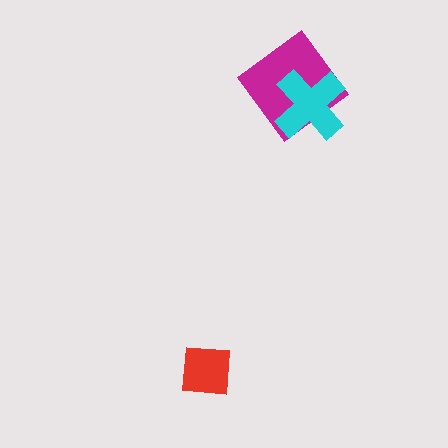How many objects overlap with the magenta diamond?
1 object overlaps with the magenta diamond.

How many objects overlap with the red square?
0 objects overlap with the red square.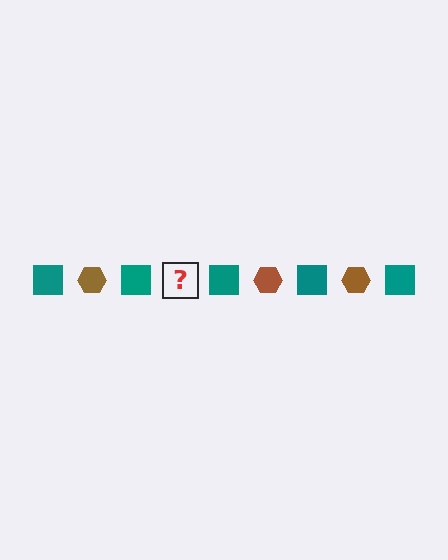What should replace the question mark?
The question mark should be replaced with a brown hexagon.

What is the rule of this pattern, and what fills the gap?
The rule is that the pattern alternates between teal square and brown hexagon. The gap should be filled with a brown hexagon.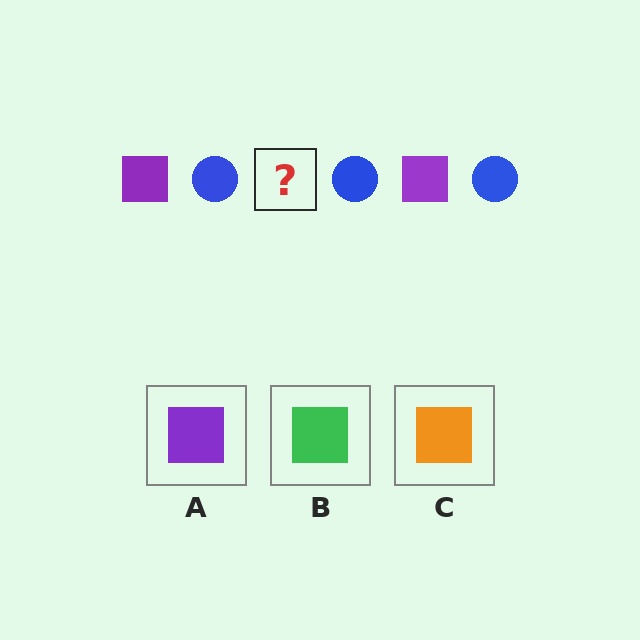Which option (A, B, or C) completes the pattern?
A.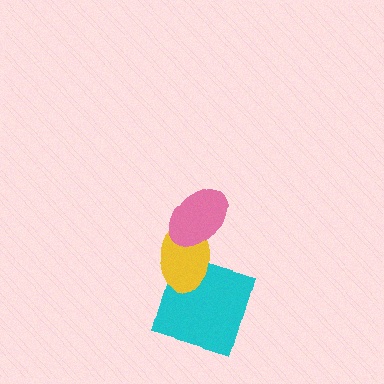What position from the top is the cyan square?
The cyan square is 3rd from the top.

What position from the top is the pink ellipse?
The pink ellipse is 1st from the top.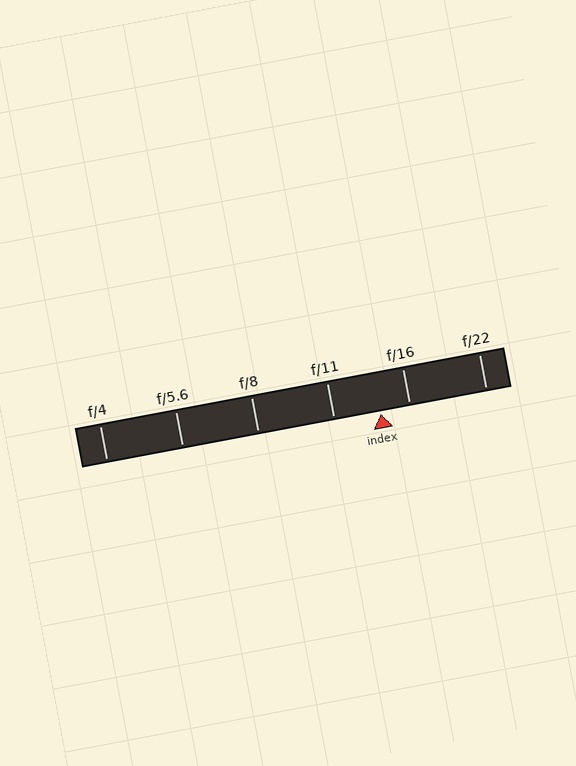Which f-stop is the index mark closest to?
The index mark is closest to f/16.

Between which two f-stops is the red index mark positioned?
The index mark is between f/11 and f/16.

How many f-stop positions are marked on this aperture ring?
There are 6 f-stop positions marked.